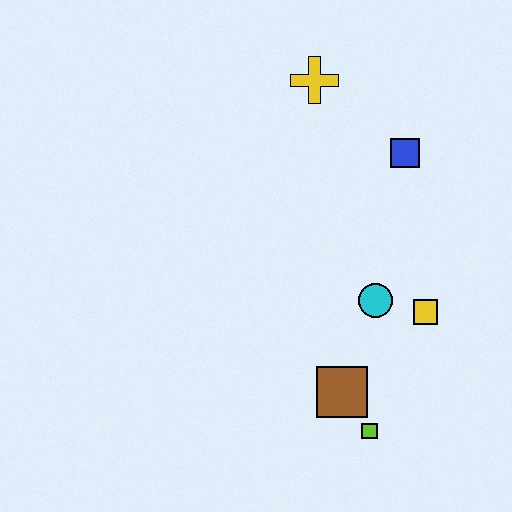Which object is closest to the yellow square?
The cyan circle is closest to the yellow square.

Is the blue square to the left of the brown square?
No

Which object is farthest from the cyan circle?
The yellow cross is farthest from the cyan circle.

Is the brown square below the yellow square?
Yes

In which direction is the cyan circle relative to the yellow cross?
The cyan circle is below the yellow cross.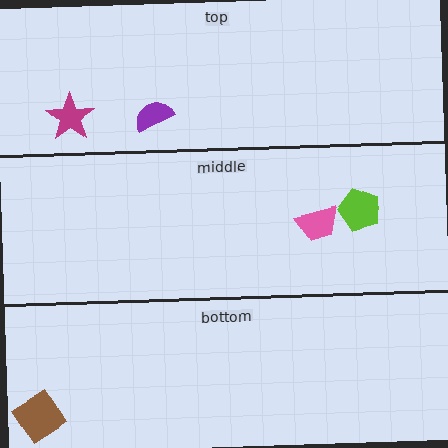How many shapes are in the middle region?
2.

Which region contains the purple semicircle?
The top region.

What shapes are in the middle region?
The lime pentagon, the pink trapezoid.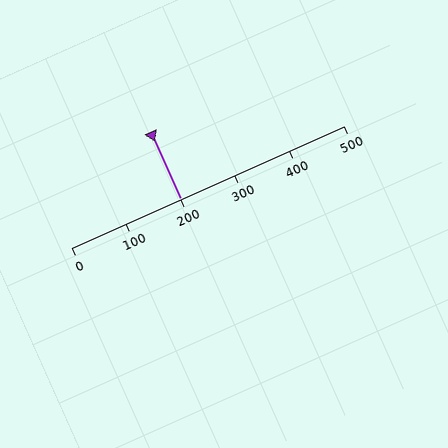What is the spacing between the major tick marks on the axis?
The major ticks are spaced 100 apart.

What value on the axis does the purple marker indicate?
The marker indicates approximately 200.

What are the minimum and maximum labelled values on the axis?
The axis runs from 0 to 500.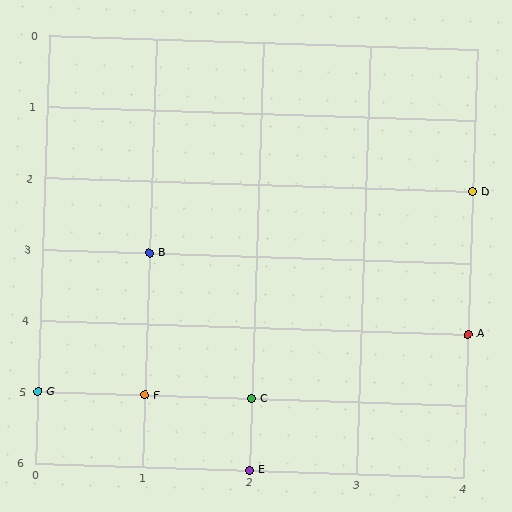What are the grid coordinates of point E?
Point E is at grid coordinates (2, 6).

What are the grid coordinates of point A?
Point A is at grid coordinates (4, 4).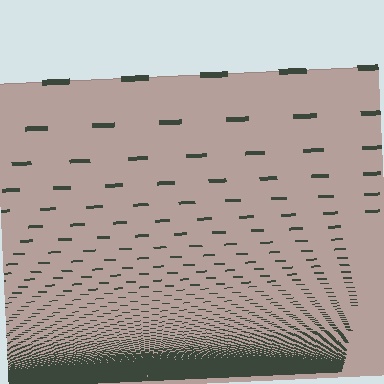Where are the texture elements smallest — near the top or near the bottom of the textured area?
Near the bottom.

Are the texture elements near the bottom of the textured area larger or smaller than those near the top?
Smaller. The gradient is inverted — elements near the bottom are smaller and denser.